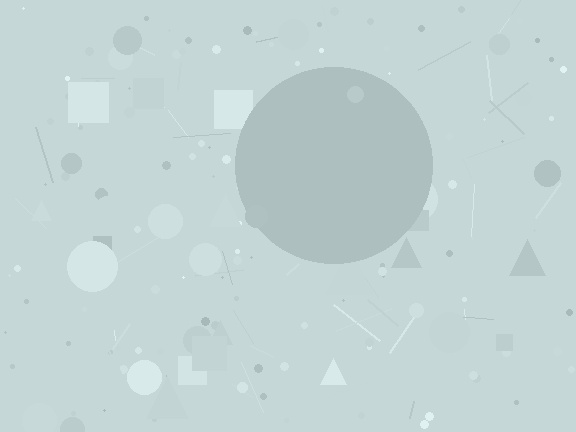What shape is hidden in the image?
A circle is hidden in the image.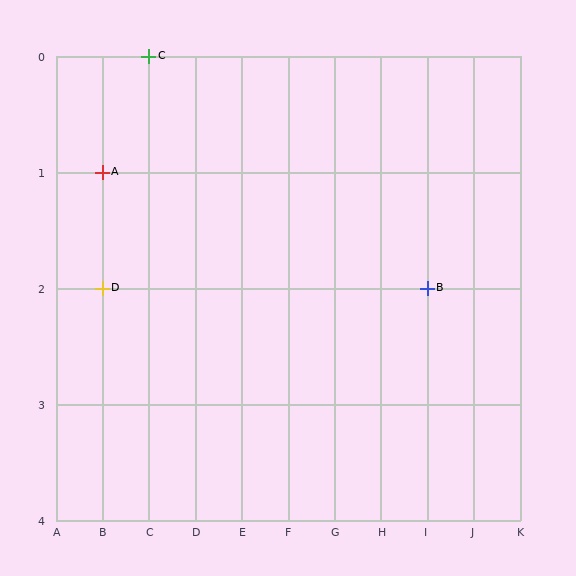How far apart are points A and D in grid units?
Points A and D are 1 row apart.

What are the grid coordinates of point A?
Point A is at grid coordinates (B, 1).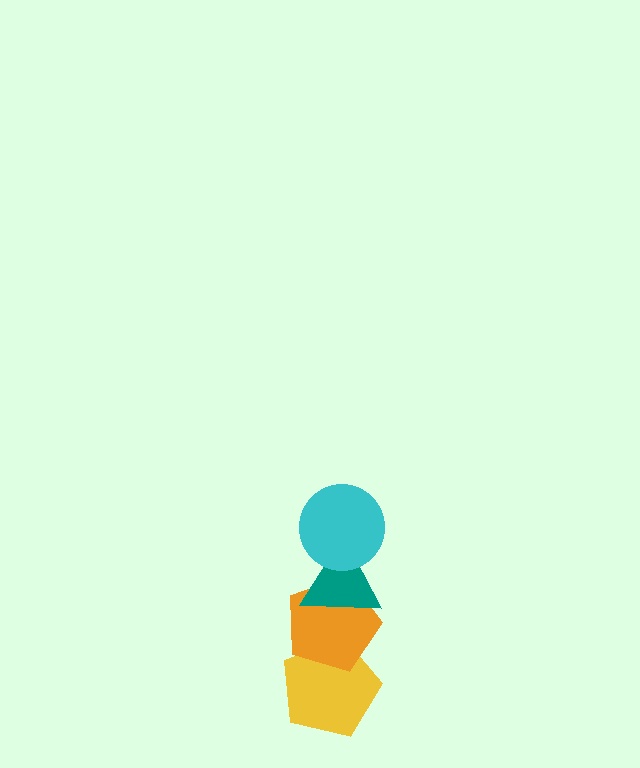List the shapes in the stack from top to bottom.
From top to bottom: the cyan circle, the teal triangle, the orange pentagon, the yellow pentagon.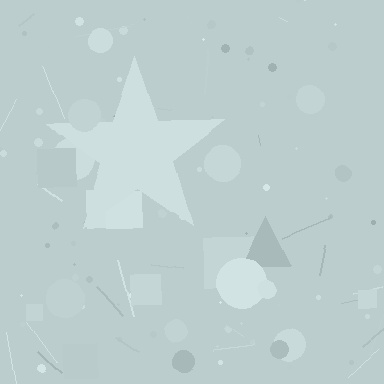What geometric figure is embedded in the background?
A star is embedded in the background.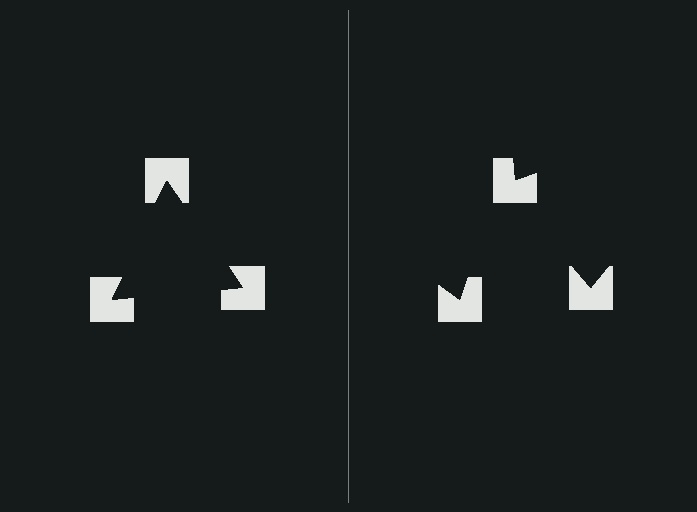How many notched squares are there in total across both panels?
6 — 3 on each side.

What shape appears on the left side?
An illusory triangle.